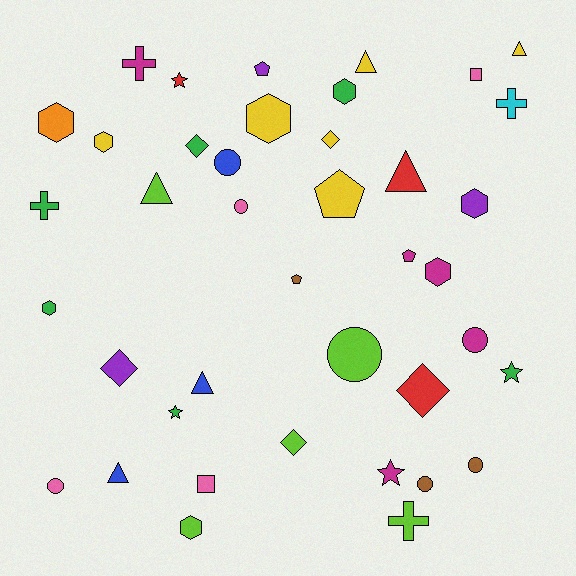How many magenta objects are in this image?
There are 5 magenta objects.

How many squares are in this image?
There are 2 squares.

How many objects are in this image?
There are 40 objects.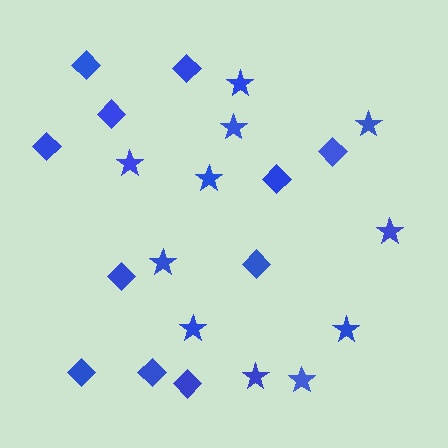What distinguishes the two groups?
There are 2 groups: one group of stars (11) and one group of diamonds (11).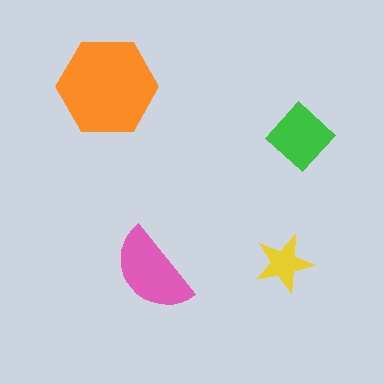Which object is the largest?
The orange hexagon.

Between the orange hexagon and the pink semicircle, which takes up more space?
The orange hexagon.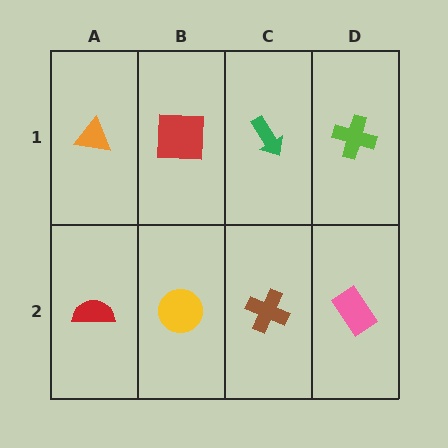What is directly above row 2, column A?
An orange triangle.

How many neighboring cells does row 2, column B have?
3.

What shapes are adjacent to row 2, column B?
A red square (row 1, column B), a red semicircle (row 2, column A), a brown cross (row 2, column C).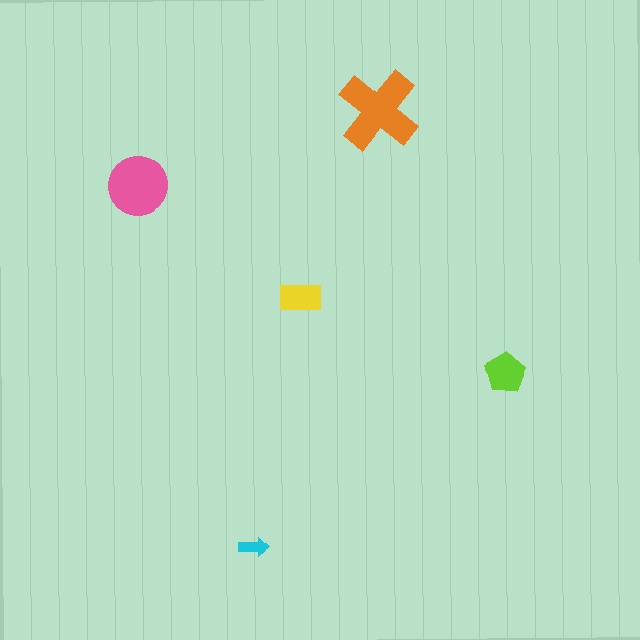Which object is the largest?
The orange cross.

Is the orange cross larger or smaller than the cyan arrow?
Larger.